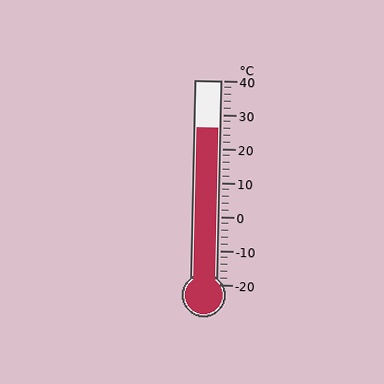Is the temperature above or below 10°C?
The temperature is above 10°C.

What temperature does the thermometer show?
The thermometer shows approximately 26°C.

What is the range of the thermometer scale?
The thermometer scale ranges from -20°C to 40°C.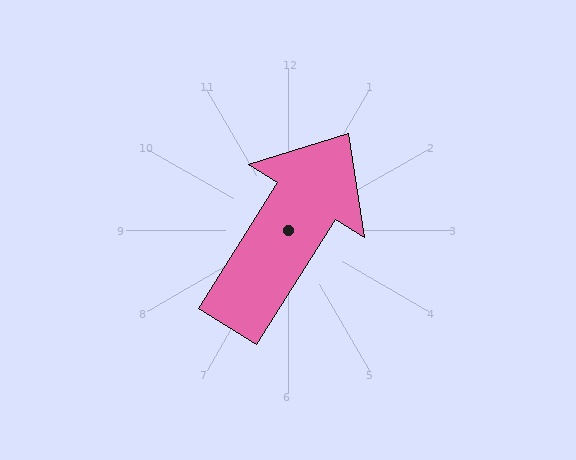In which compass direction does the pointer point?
Northeast.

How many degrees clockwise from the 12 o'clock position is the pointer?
Approximately 32 degrees.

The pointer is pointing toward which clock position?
Roughly 1 o'clock.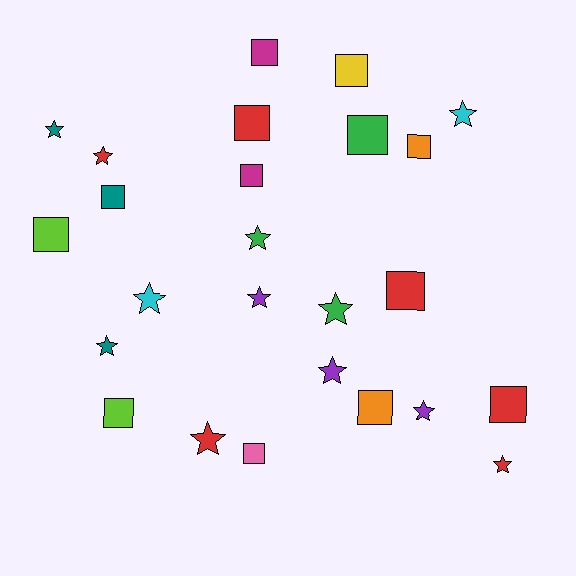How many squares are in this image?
There are 13 squares.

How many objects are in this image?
There are 25 objects.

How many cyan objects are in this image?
There are 2 cyan objects.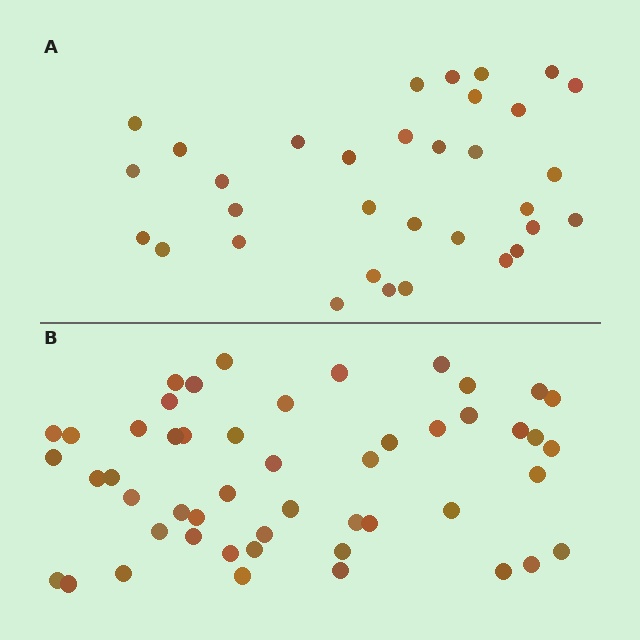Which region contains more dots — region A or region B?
Region B (the bottom region) has more dots.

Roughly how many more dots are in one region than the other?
Region B has approximately 15 more dots than region A.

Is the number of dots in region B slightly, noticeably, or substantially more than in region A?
Region B has substantially more. The ratio is roughly 1.5 to 1.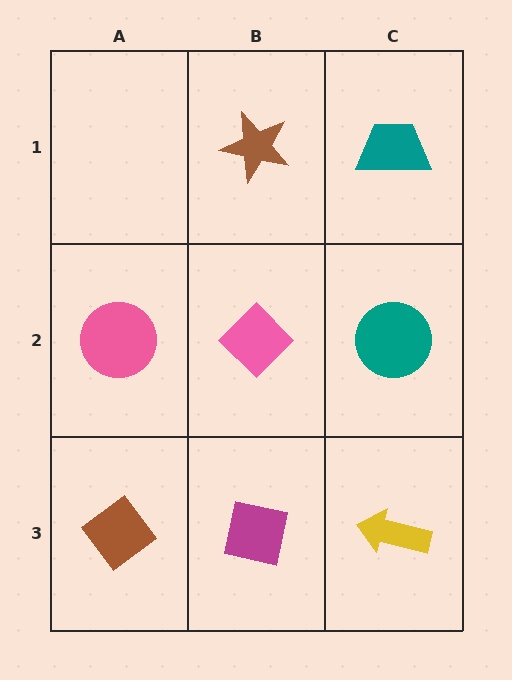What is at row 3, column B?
A magenta square.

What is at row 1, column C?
A teal trapezoid.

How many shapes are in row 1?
2 shapes.